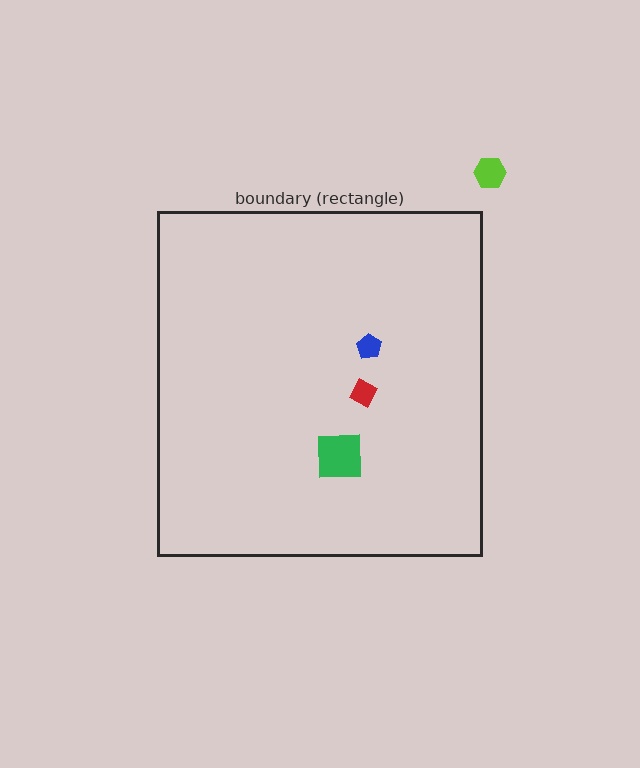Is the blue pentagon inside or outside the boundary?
Inside.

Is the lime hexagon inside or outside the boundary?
Outside.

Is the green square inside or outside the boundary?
Inside.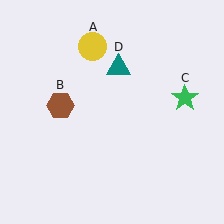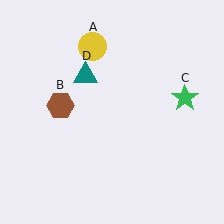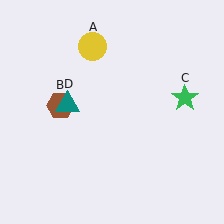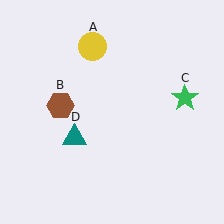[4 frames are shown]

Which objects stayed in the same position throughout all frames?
Yellow circle (object A) and brown hexagon (object B) and green star (object C) remained stationary.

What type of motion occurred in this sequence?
The teal triangle (object D) rotated counterclockwise around the center of the scene.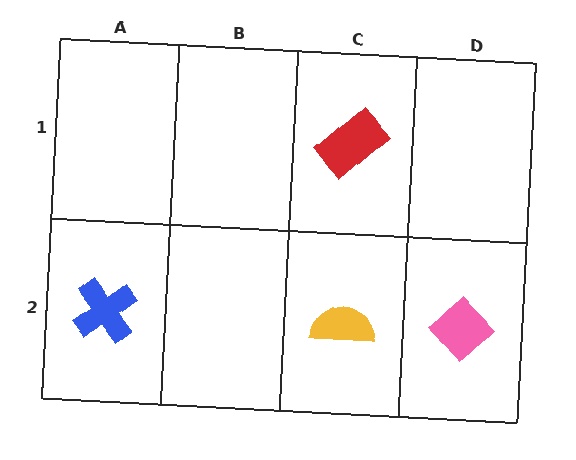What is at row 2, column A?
A blue cross.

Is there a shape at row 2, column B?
No, that cell is empty.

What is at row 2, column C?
A yellow semicircle.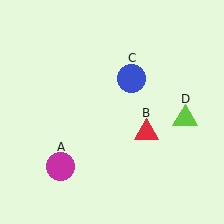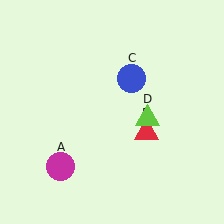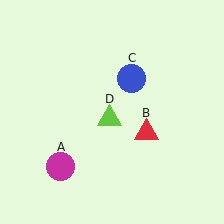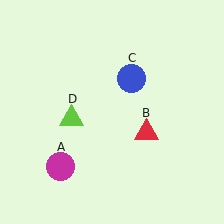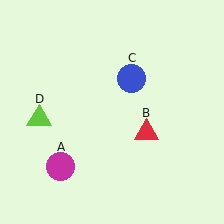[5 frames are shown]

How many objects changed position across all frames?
1 object changed position: lime triangle (object D).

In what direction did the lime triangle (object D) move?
The lime triangle (object D) moved left.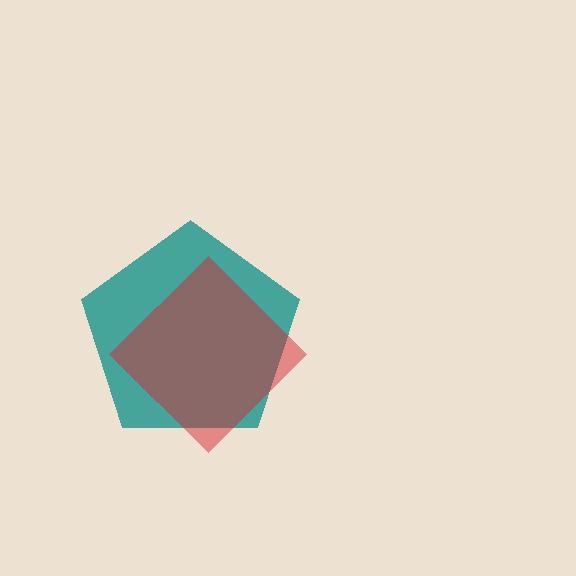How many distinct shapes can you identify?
There are 2 distinct shapes: a teal pentagon, a red diamond.